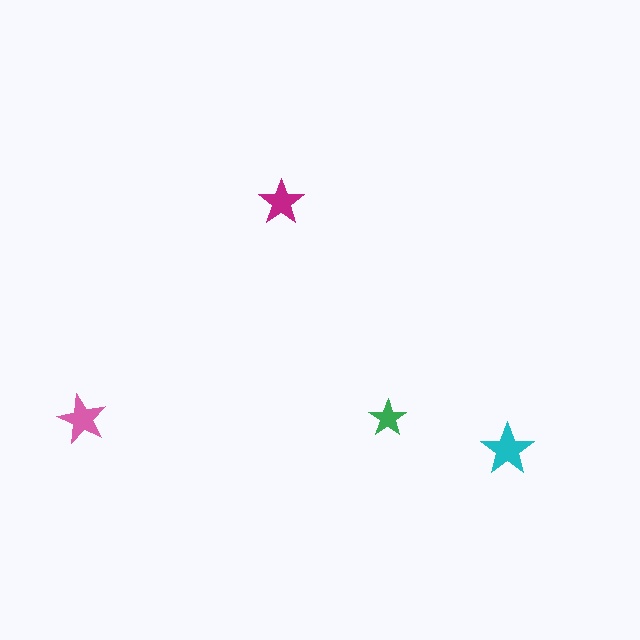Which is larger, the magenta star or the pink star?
The pink one.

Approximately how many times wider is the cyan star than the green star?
About 1.5 times wider.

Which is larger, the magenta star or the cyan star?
The cyan one.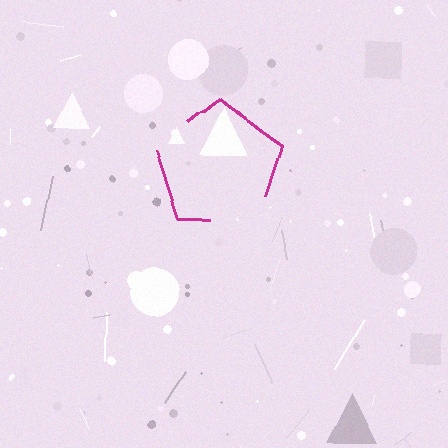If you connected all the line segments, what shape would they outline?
They would outline a pentagon.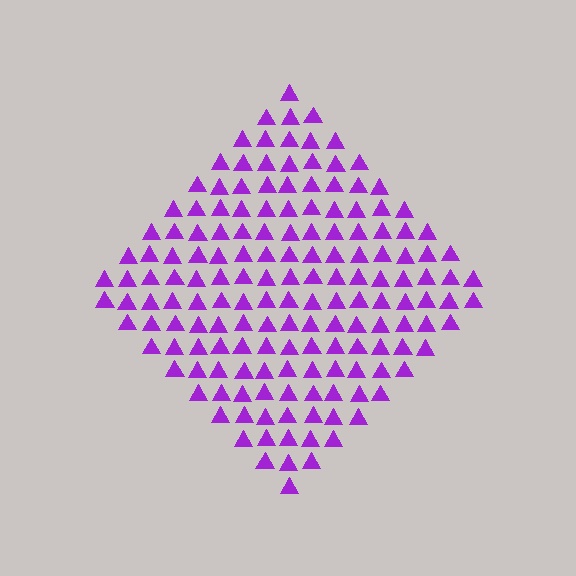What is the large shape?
The large shape is a diamond.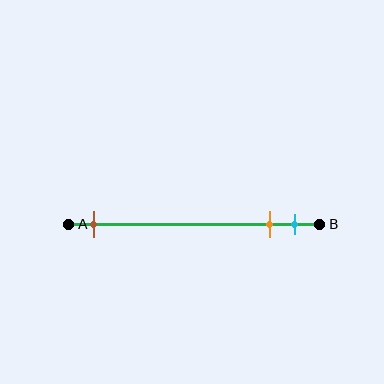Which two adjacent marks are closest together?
The orange and cyan marks are the closest adjacent pair.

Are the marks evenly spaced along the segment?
No, the marks are not evenly spaced.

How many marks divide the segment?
There are 3 marks dividing the segment.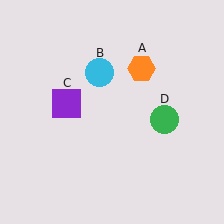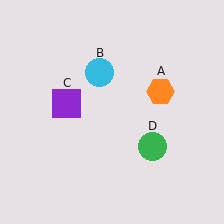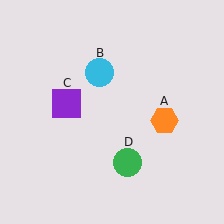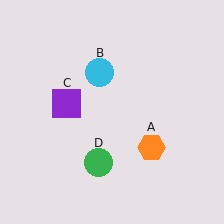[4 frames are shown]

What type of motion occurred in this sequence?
The orange hexagon (object A), green circle (object D) rotated clockwise around the center of the scene.